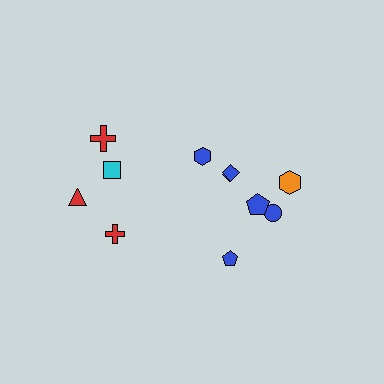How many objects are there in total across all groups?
There are 11 objects.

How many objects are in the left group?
There are 4 objects.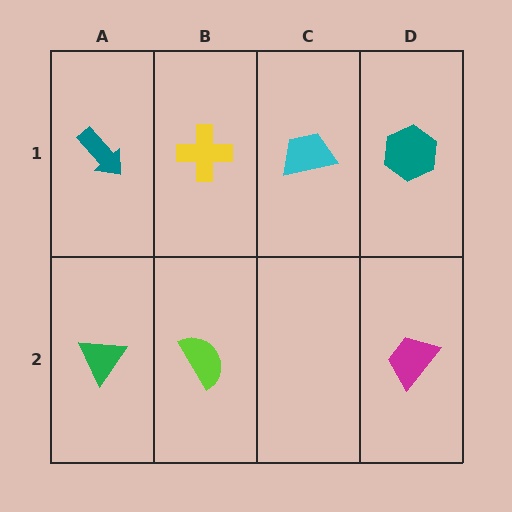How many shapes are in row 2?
3 shapes.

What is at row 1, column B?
A yellow cross.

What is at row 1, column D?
A teal hexagon.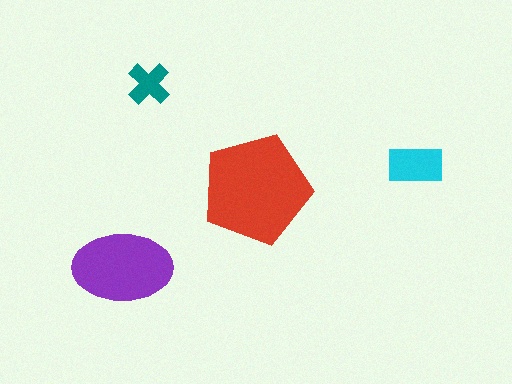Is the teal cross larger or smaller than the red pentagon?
Smaller.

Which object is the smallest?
The teal cross.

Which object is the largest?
The red pentagon.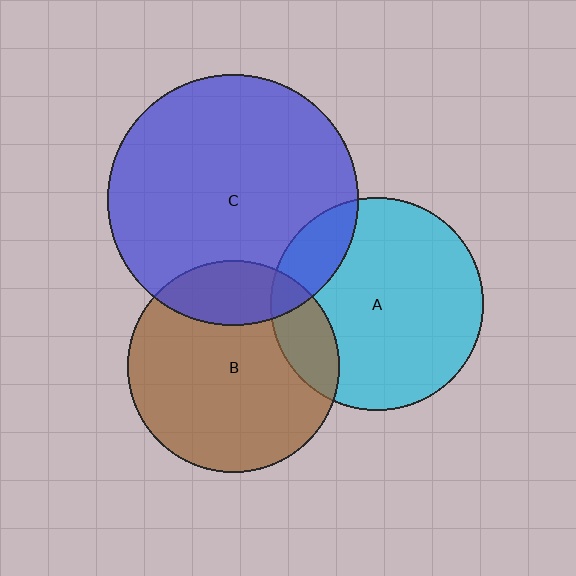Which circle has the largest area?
Circle C (blue).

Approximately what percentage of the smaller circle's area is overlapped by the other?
Approximately 15%.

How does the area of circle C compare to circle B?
Approximately 1.4 times.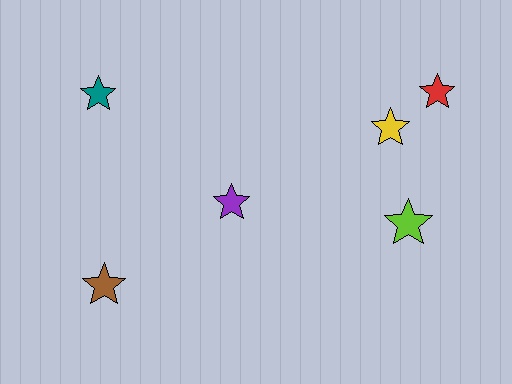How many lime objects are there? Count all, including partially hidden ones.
There is 1 lime object.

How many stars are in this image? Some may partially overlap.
There are 6 stars.